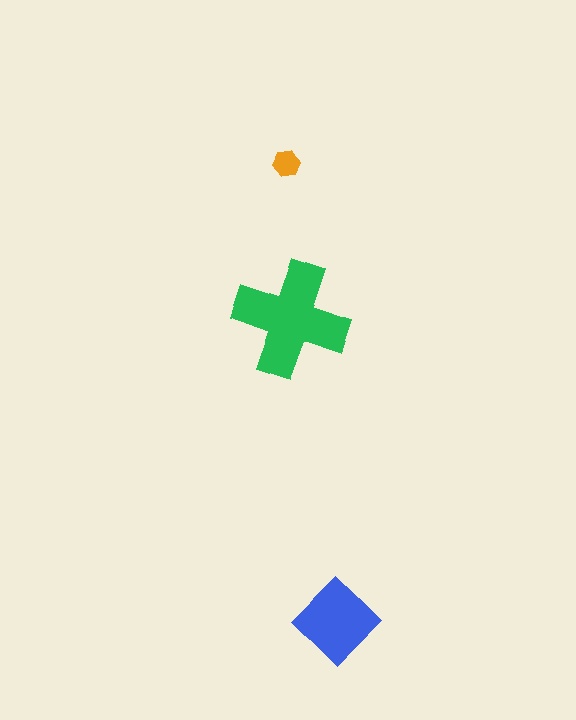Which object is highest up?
The orange hexagon is topmost.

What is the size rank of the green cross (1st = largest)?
1st.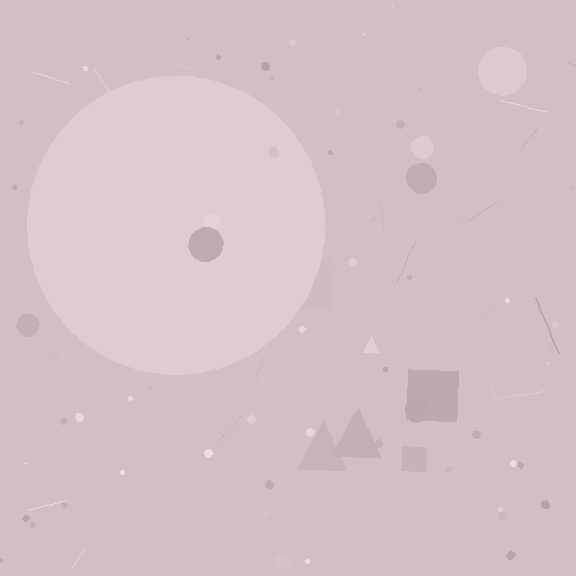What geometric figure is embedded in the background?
A circle is embedded in the background.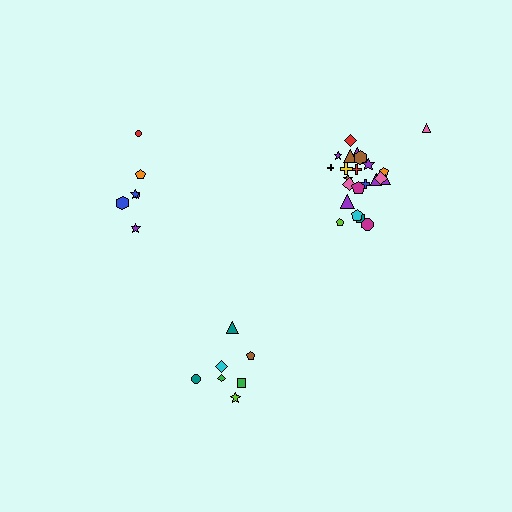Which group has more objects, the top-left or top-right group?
The top-right group.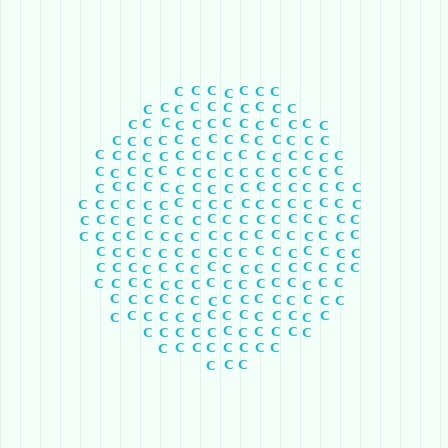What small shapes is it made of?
It is made of small letter C's.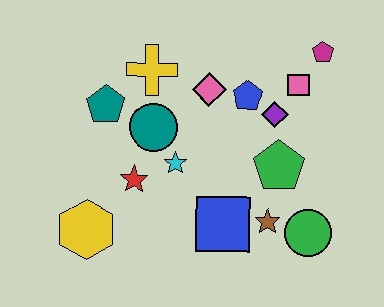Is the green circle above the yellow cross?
No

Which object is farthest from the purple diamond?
The yellow hexagon is farthest from the purple diamond.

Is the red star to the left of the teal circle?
Yes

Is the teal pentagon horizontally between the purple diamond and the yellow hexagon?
Yes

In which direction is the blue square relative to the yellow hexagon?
The blue square is to the right of the yellow hexagon.